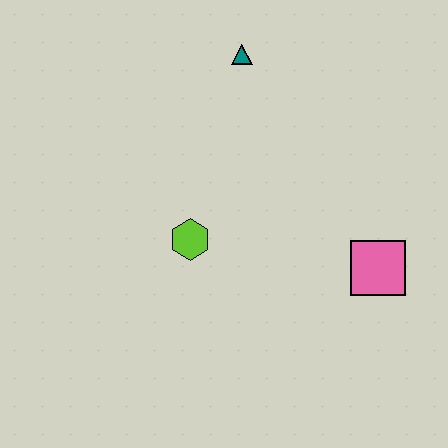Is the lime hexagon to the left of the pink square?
Yes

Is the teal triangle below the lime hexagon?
No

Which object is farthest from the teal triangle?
The pink square is farthest from the teal triangle.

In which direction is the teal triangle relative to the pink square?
The teal triangle is above the pink square.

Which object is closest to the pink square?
The lime hexagon is closest to the pink square.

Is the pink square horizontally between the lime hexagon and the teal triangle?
No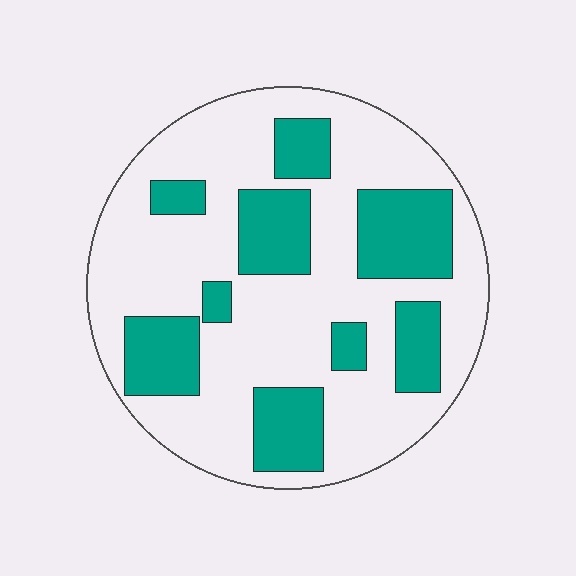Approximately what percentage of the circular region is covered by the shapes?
Approximately 30%.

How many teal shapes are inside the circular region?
9.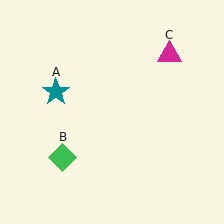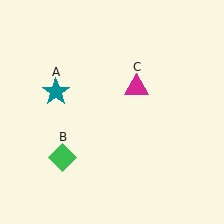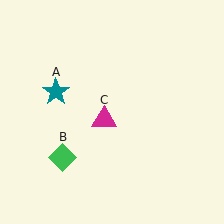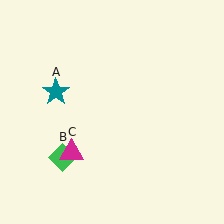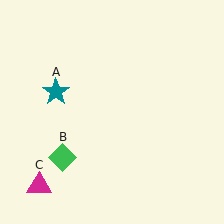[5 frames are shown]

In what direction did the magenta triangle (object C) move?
The magenta triangle (object C) moved down and to the left.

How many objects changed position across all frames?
1 object changed position: magenta triangle (object C).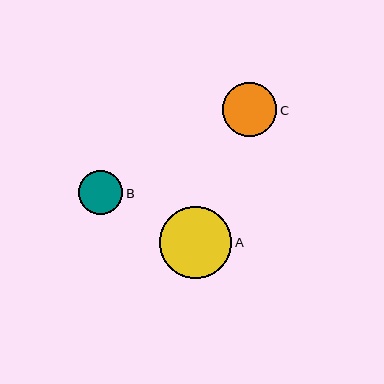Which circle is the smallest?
Circle B is the smallest with a size of approximately 44 pixels.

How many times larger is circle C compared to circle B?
Circle C is approximately 1.2 times the size of circle B.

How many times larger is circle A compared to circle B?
Circle A is approximately 1.6 times the size of circle B.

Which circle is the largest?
Circle A is the largest with a size of approximately 73 pixels.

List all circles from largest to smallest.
From largest to smallest: A, C, B.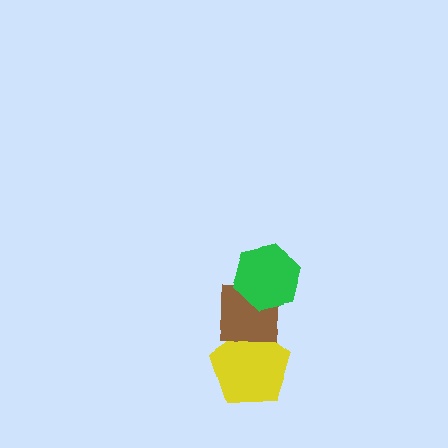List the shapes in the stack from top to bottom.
From top to bottom: the green hexagon, the brown square, the yellow pentagon.